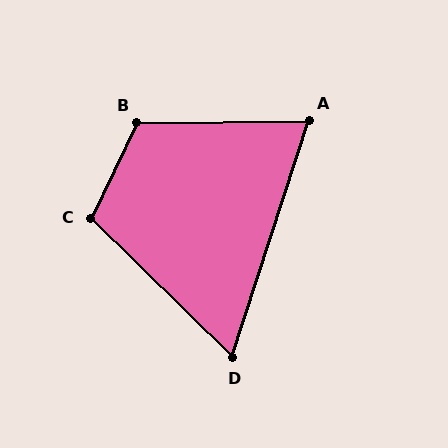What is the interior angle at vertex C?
Approximately 108 degrees (obtuse).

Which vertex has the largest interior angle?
B, at approximately 116 degrees.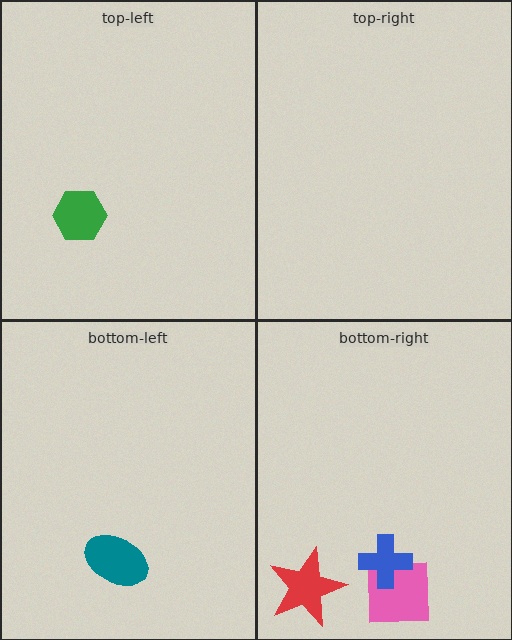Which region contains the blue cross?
The bottom-right region.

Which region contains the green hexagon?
The top-left region.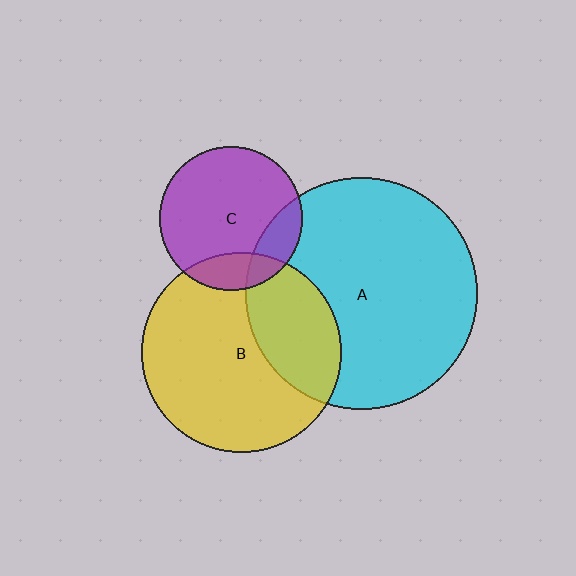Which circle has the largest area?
Circle A (cyan).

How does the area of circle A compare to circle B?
Approximately 1.3 times.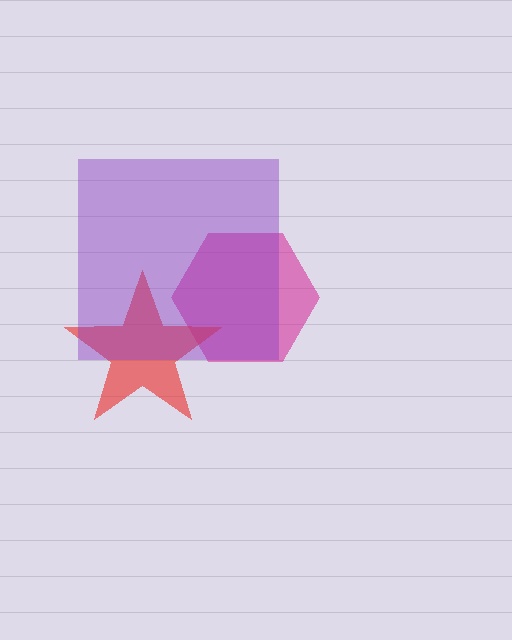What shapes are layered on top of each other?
The layered shapes are: a magenta hexagon, a red star, a purple square.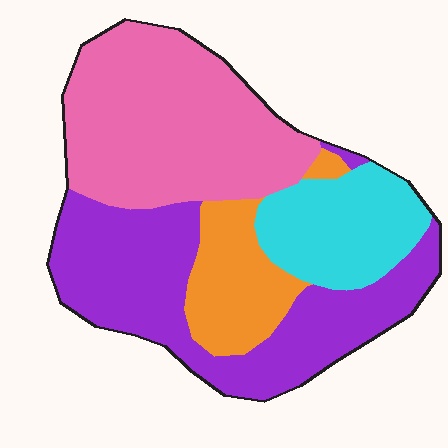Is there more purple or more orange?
Purple.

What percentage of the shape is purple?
Purple takes up between a quarter and a half of the shape.